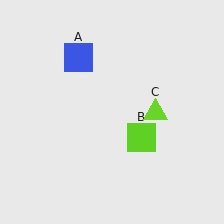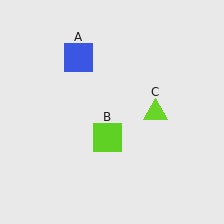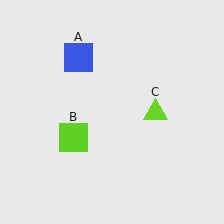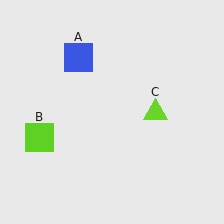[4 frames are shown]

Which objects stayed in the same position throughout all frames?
Blue square (object A) and lime triangle (object C) remained stationary.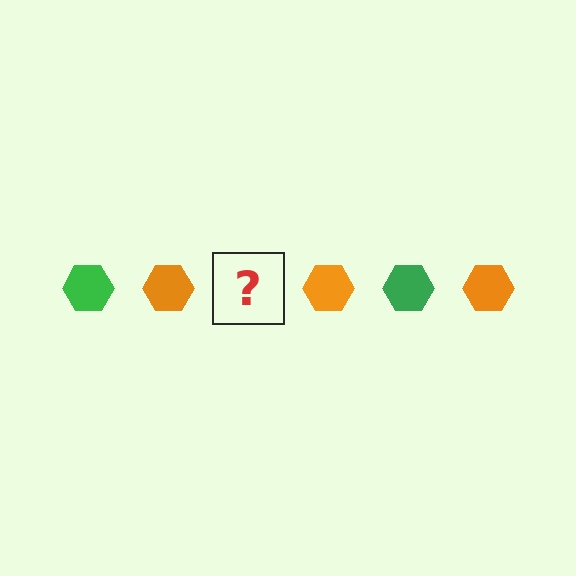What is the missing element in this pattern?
The missing element is a green hexagon.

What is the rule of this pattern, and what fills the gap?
The rule is that the pattern cycles through green, orange hexagons. The gap should be filled with a green hexagon.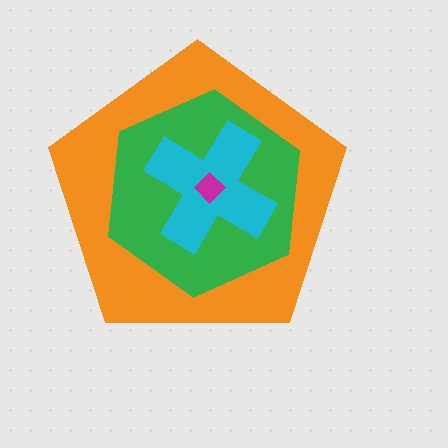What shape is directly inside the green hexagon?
The cyan cross.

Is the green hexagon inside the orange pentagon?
Yes.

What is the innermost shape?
The magenta diamond.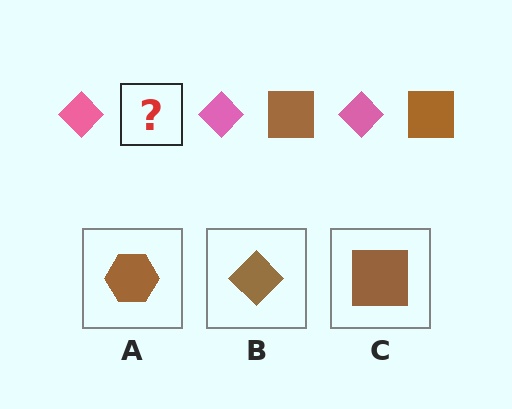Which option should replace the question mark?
Option C.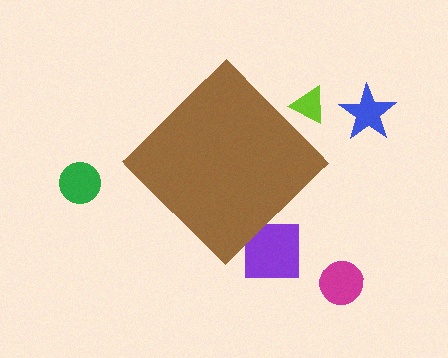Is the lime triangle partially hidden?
Yes, the lime triangle is partially hidden behind the brown diamond.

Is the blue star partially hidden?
No, the blue star is fully visible.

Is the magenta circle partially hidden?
No, the magenta circle is fully visible.